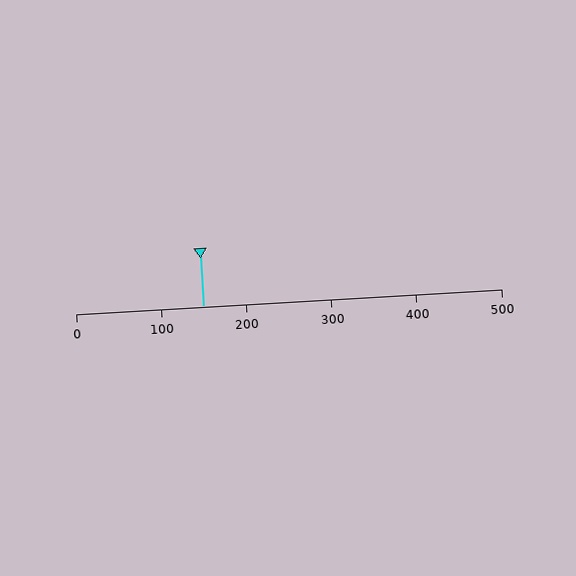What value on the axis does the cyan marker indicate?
The marker indicates approximately 150.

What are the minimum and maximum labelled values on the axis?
The axis runs from 0 to 500.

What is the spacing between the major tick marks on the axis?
The major ticks are spaced 100 apart.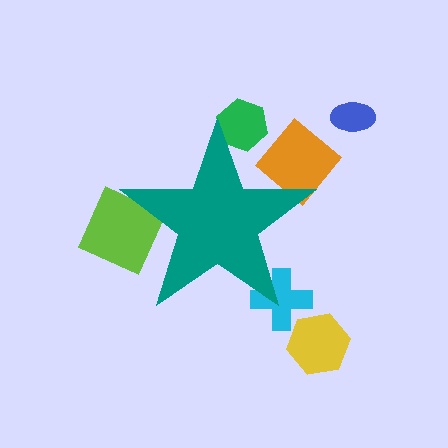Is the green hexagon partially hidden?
Yes, the green hexagon is partially hidden behind the teal star.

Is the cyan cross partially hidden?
Yes, the cyan cross is partially hidden behind the teal star.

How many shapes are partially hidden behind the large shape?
4 shapes are partially hidden.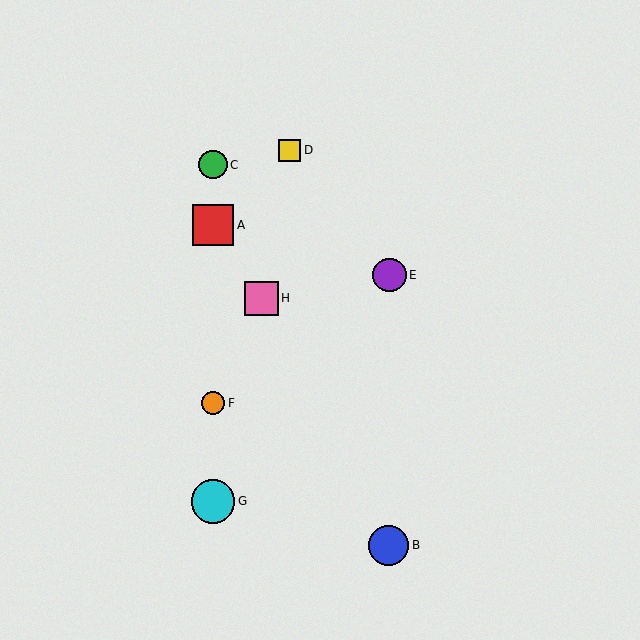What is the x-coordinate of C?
Object C is at x≈213.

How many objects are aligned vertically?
4 objects (A, C, F, G) are aligned vertically.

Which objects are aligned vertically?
Objects A, C, F, G are aligned vertically.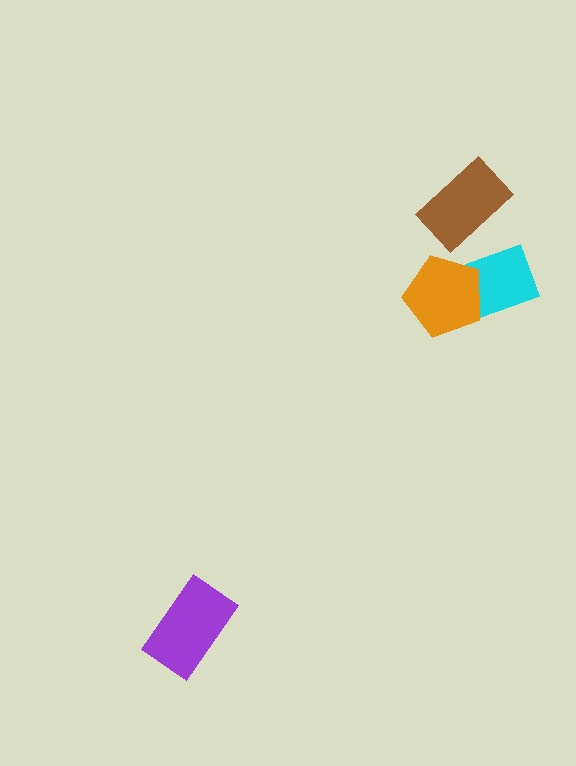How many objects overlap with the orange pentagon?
1 object overlaps with the orange pentagon.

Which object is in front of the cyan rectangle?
The orange pentagon is in front of the cyan rectangle.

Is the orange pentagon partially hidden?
No, no other shape covers it.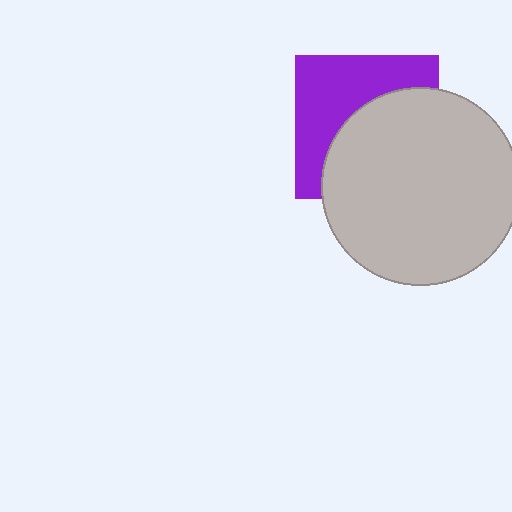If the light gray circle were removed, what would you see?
You would see the complete purple square.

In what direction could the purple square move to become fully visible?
The purple square could move toward the upper-left. That would shift it out from behind the light gray circle entirely.